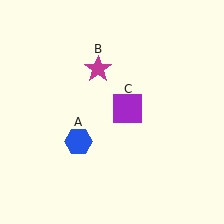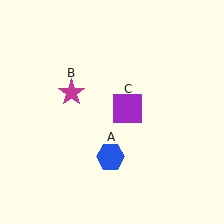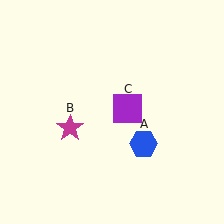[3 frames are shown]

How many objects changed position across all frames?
2 objects changed position: blue hexagon (object A), magenta star (object B).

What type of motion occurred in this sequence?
The blue hexagon (object A), magenta star (object B) rotated counterclockwise around the center of the scene.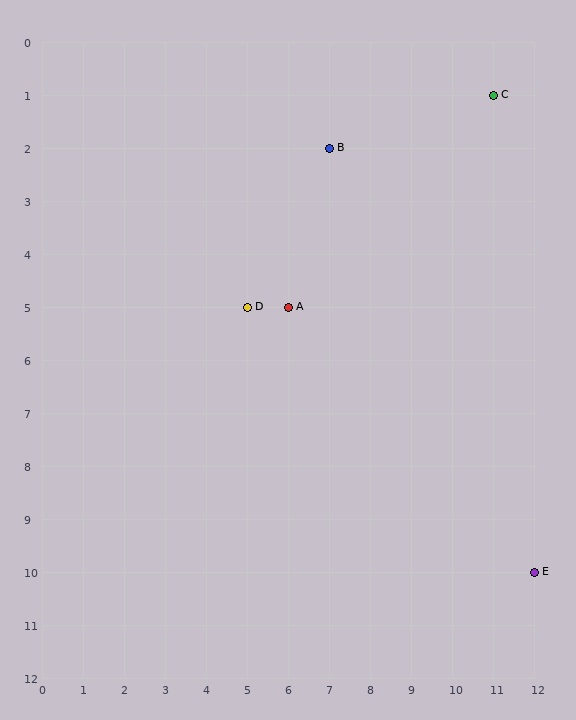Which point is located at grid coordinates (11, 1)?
Point C is at (11, 1).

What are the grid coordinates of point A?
Point A is at grid coordinates (6, 5).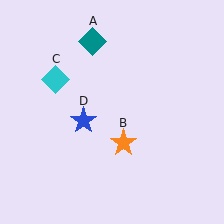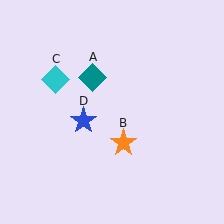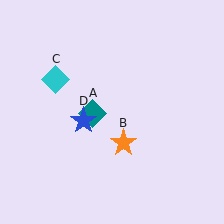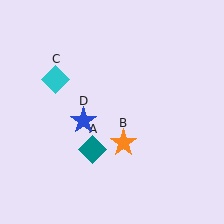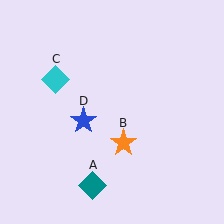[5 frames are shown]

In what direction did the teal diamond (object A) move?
The teal diamond (object A) moved down.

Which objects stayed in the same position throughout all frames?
Orange star (object B) and cyan diamond (object C) and blue star (object D) remained stationary.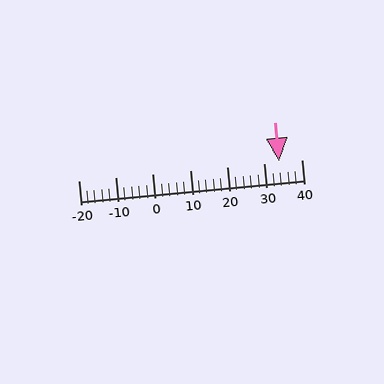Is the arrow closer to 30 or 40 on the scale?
The arrow is closer to 30.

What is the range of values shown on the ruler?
The ruler shows values from -20 to 40.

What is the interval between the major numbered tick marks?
The major tick marks are spaced 10 units apart.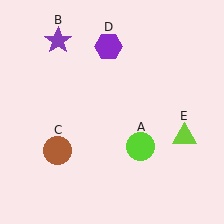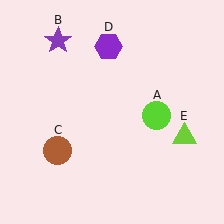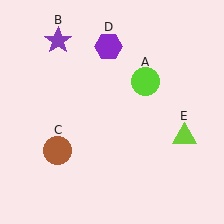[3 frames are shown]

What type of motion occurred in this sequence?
The lime circle (object A) rotated counterclockwise around the center of the scene.